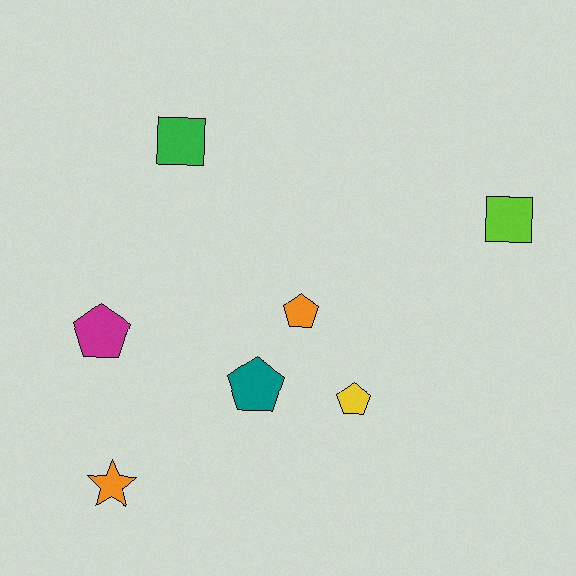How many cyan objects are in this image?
There are no cyan objects.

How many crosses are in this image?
There are no crosses.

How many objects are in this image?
There are 7 objects.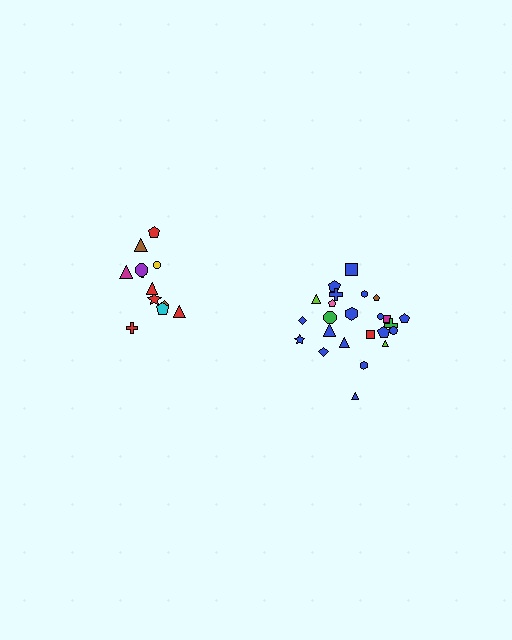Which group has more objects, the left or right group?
The right group.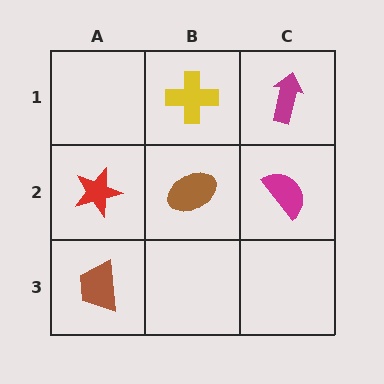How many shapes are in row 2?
3 shapes.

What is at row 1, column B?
A yellow cross.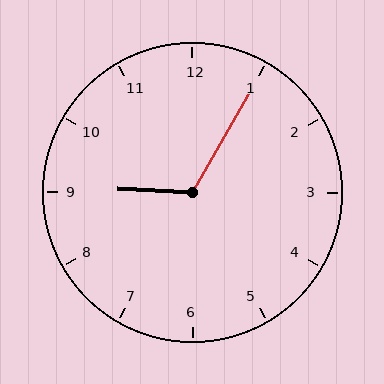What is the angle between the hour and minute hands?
Approximately 118 degrees.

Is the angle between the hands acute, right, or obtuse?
It is obtuse.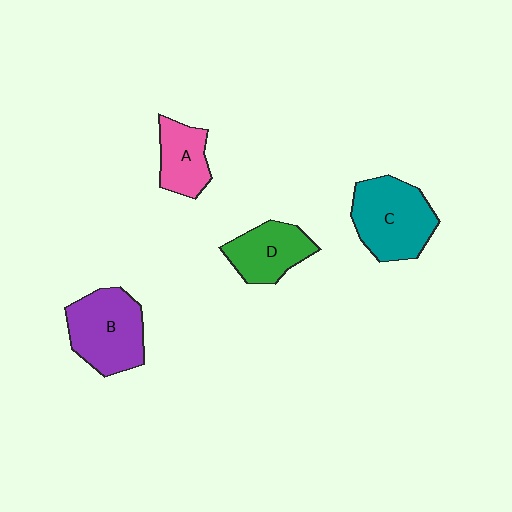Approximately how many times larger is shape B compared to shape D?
Approximately 1.4 times.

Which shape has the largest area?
Shape C (teal).